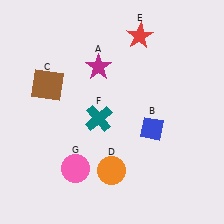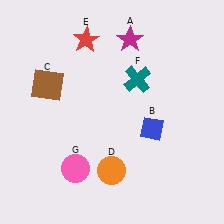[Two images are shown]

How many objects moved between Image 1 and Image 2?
3 objects moved between the two images.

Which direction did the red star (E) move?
The red star (E) moved left.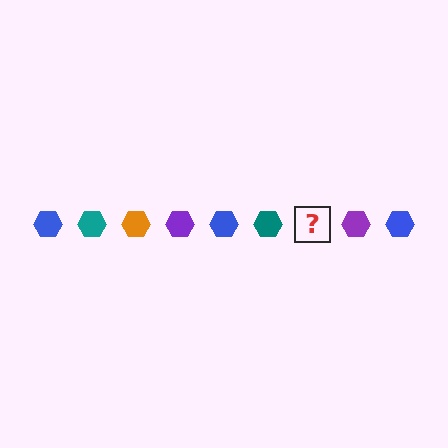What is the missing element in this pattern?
The missing element is an orange hexagon.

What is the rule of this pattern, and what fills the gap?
The rule is that the pattern cycles through blue, teal, orange, purple hexagons. The gap should be filled with an orange hexagon.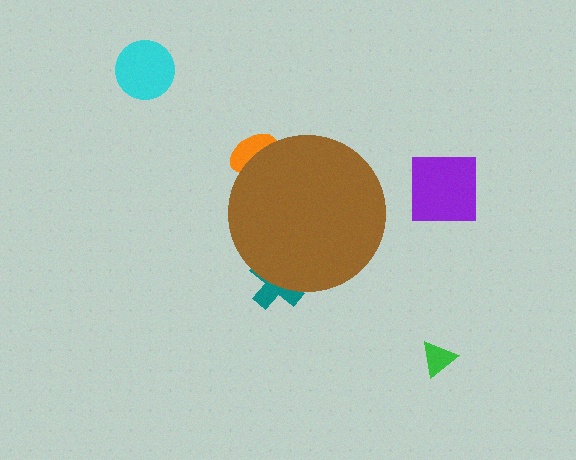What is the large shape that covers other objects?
A brown circle.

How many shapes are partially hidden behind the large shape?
2 shapes are partially hidden.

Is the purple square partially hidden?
No, the purple square is fully visible.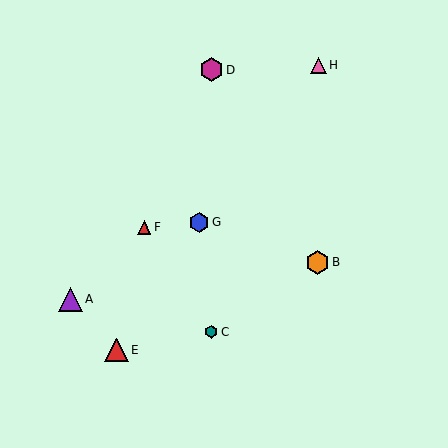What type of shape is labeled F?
Shape F is a red triangle.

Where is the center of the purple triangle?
The center of the purple triangle is at (71, 299).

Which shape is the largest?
The red triangle (labeled E) is the largest.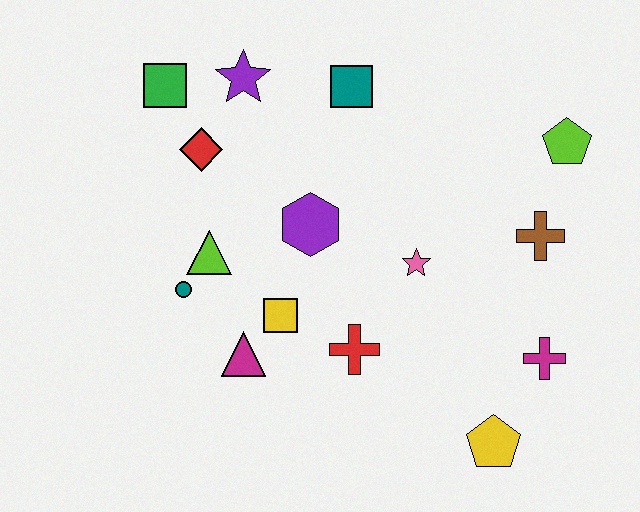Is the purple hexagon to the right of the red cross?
No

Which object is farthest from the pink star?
The green square is farthest from the pink star.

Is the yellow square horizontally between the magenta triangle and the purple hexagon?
Yes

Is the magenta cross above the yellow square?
No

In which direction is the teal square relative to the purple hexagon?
The teal square is above the purple hexagon.